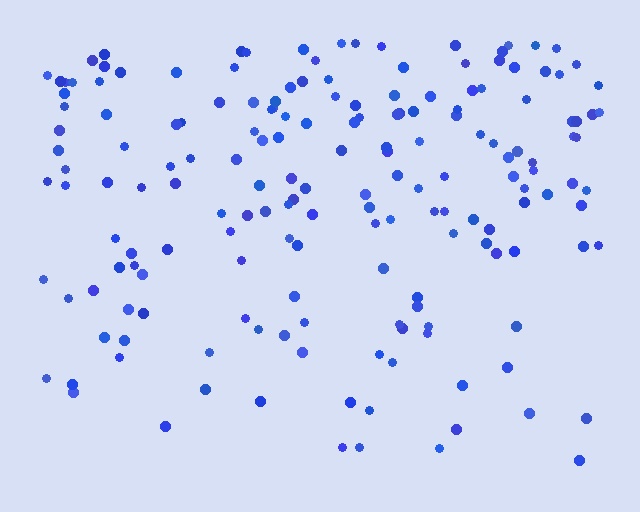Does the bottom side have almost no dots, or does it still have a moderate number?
Still a moderate number, just noticeably fewer than the top.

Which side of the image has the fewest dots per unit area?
The bottom.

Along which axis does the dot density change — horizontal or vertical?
Vertical.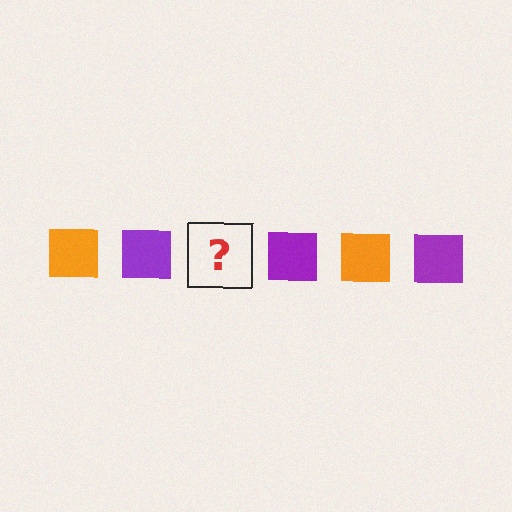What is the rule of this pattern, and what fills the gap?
The rule is that the pattern cycles through orange, purple squares. The gap should be filled with an orange square.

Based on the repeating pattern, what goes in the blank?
The blank should be an orange square.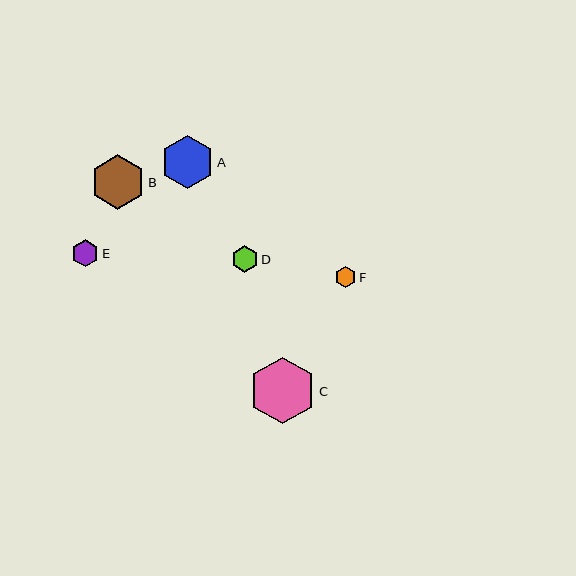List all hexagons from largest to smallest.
From largest to smallest: C, B, A, E, D, F.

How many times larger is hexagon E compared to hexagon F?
Hexagon E is approximately 1.3 times the size of hexagon F.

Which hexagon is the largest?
Hexagon C is the largest with a size of approximately 67 pixels.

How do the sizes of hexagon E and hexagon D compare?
Hexagon E and hexagon D are approximately the same size.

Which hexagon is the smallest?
Hexagon F is the smallest with a size of approximately 21 pixels.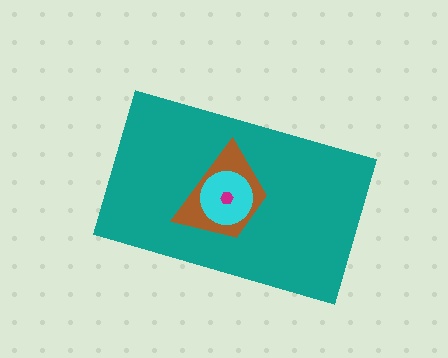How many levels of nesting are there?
4.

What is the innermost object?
The magenta hexagon.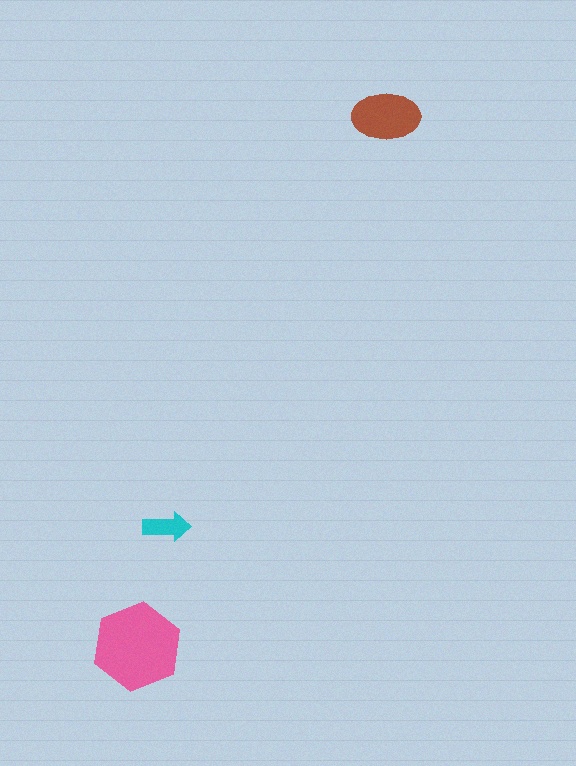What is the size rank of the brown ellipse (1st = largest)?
2nd.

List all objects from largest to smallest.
The pink hexagon, the brown ellipse, the cyan arrow.